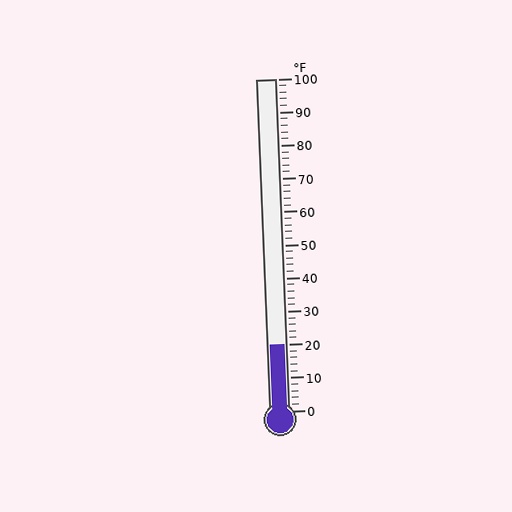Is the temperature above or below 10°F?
The temperature is above 10°F.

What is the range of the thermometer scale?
The thermometer scale ranges from 0°F to 100°F.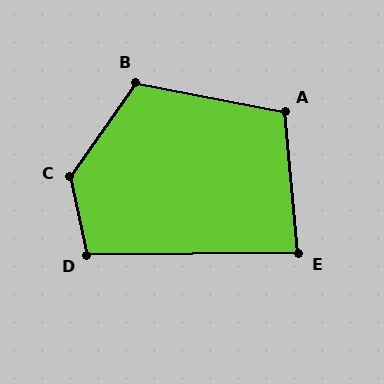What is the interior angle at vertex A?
Approximately 106 degrees (obtuse).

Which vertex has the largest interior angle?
C, at approximately 133 degrees.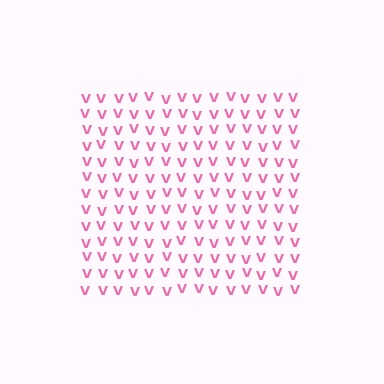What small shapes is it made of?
It is made of small letter V's.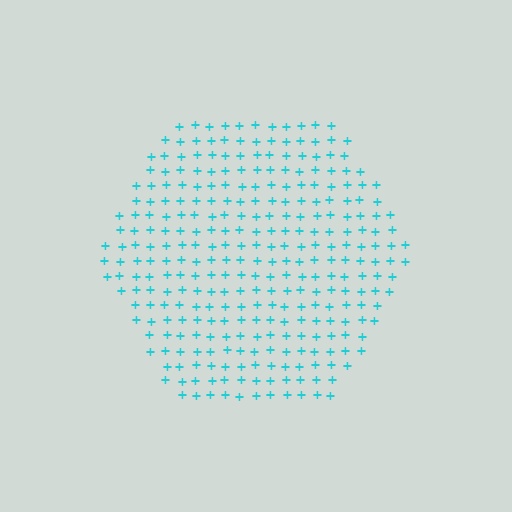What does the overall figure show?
The overall figure shows a hexagon.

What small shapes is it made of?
It is made of small plus signs.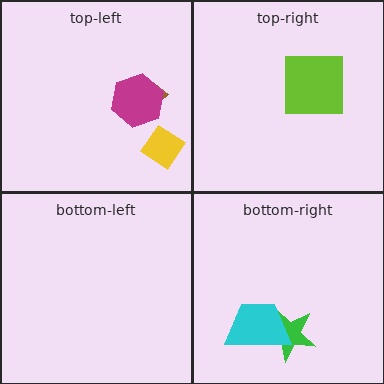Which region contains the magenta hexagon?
The top-left region.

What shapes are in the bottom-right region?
The green star, the cyan trapezoid.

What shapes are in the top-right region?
The lime square.